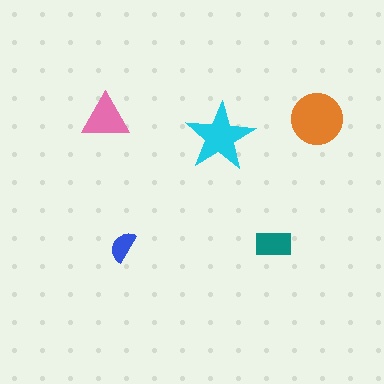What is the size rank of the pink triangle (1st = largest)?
3rd.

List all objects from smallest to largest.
The blue semicircle, the teal rectangle, the pink triangle, the cyan star, the orange circle.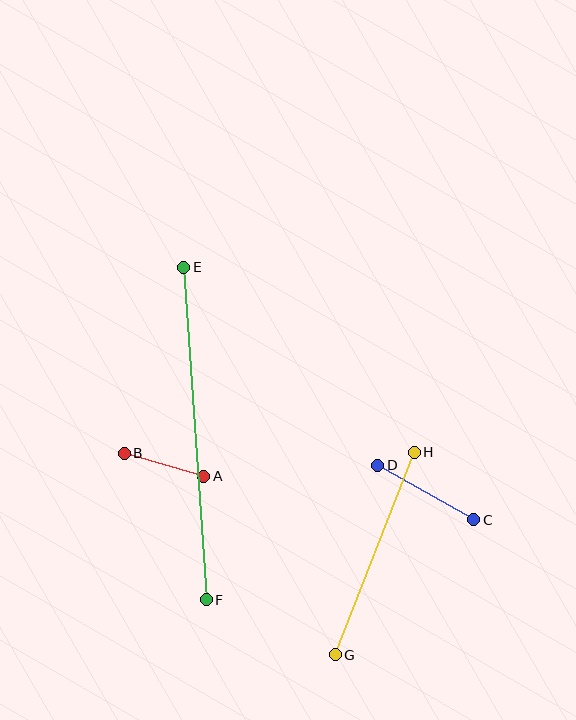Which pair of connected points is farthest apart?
Points E and F are farthest apart.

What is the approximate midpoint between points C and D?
The midpoint is at approximately (426, 493) pixels.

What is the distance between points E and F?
The distance is approximately 333 pixels.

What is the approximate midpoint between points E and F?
The midpoint is at approximately (195, 433) pixels.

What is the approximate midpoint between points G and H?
The midpoint is at approximately (375, 554) pixels.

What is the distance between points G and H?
The distance is approximately 217 pixels.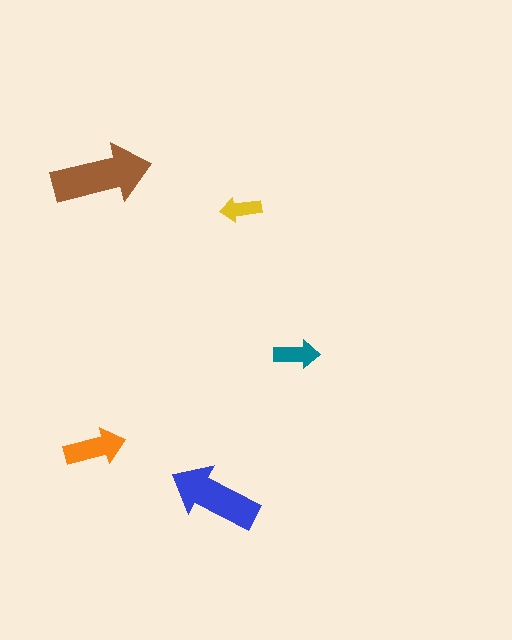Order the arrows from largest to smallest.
the brown one, the blue one, the orange one, the teal one, the yellow one.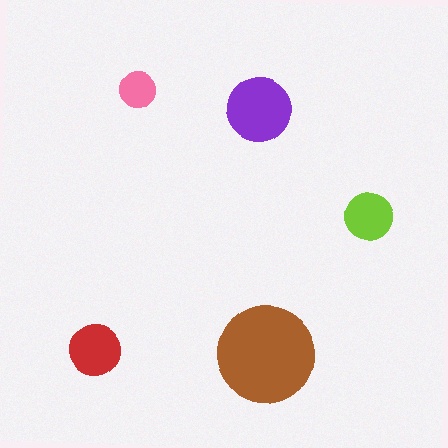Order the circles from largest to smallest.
the brown one, the purple one, the red one, the lime one, the pink one.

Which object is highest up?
The pink circle is topmost.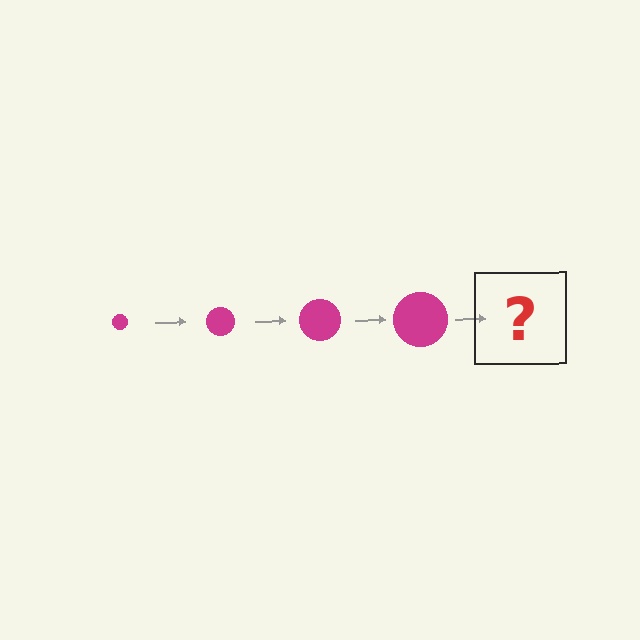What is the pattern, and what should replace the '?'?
The pattern is that the circle gets progressively larger each step. The '?' should be a magenta circle, larger than the previous one.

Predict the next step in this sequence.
The next step is a magenta circle, larger than the previous one.